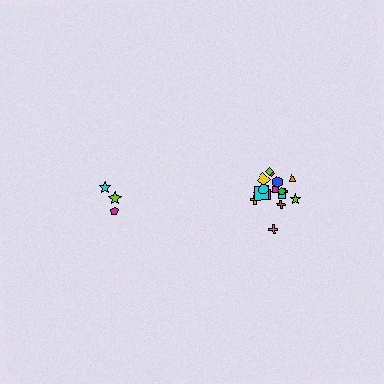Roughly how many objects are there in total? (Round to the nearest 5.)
Roughly 20 objects in total.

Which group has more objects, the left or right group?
The right group.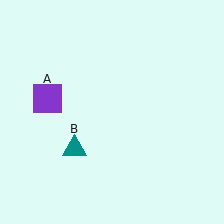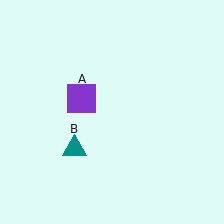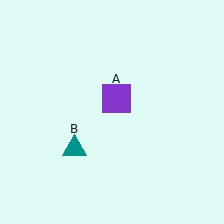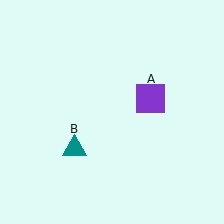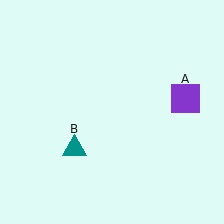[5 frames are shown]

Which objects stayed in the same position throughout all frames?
Teal triangle (object B) remained stationary.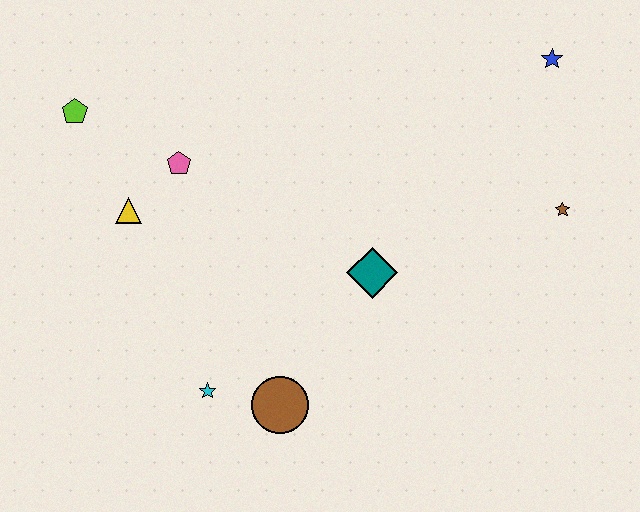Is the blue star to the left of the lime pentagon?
No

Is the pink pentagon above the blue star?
No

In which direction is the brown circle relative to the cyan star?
The brown circle is to the right of the cyan star.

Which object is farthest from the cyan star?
The blue star is farthest from the cyan star.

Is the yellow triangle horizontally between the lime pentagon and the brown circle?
Yes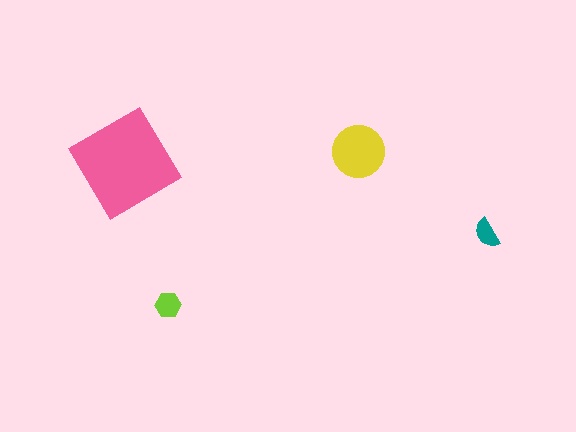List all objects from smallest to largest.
The teal semicircle, the lime hexagon, the yellow circle, the pink diamond.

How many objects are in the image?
There are 4 objects in the image.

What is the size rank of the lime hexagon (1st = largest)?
3rd.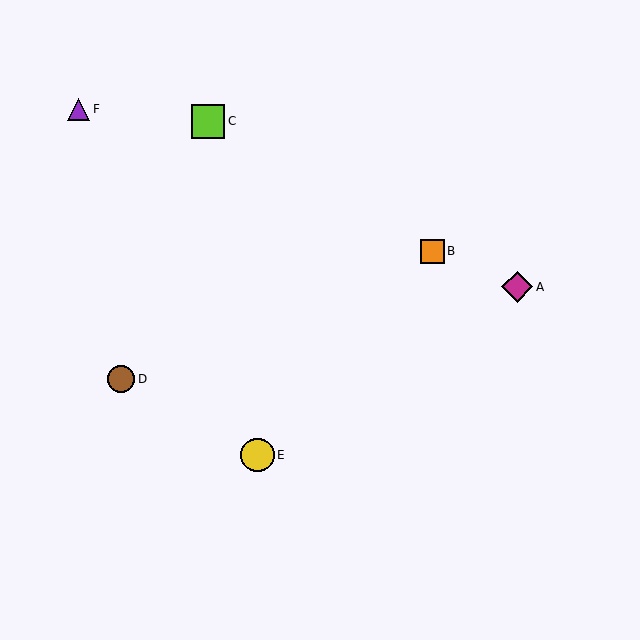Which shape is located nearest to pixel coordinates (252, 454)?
The yellow circle (labeled E) at (258, 455) is nearest to that location.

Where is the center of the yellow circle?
The center of the yellow circle is at (258, 455).